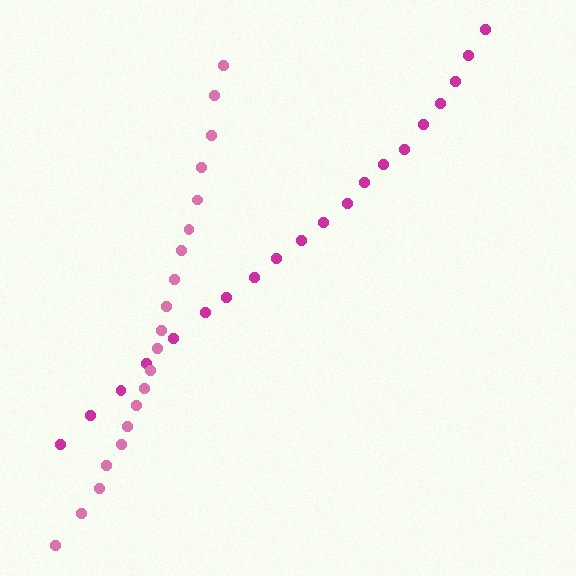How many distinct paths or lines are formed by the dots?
There are 2 distinct paths.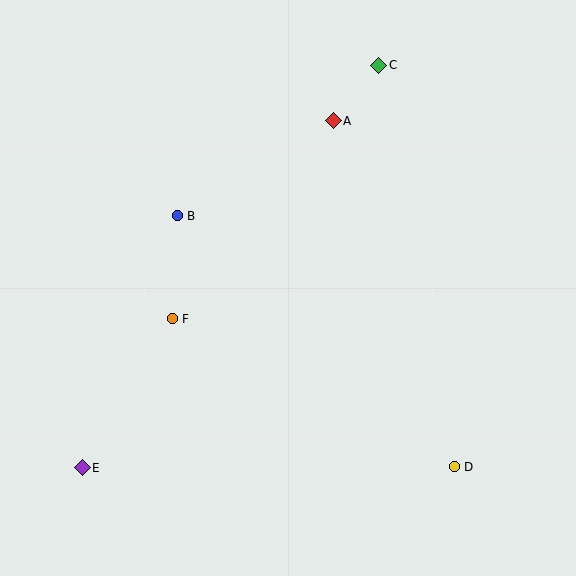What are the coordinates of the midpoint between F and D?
The midpoint between F and D is at (313, 393).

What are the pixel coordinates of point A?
Point A is at (333, 121).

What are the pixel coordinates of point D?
Point D is at (454, 467).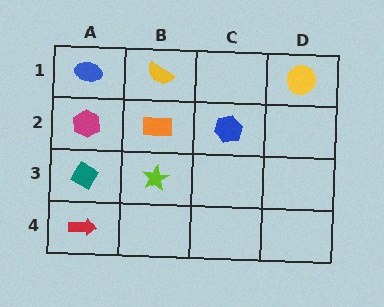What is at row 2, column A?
A magenta hexagon.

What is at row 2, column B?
An orange rectangle.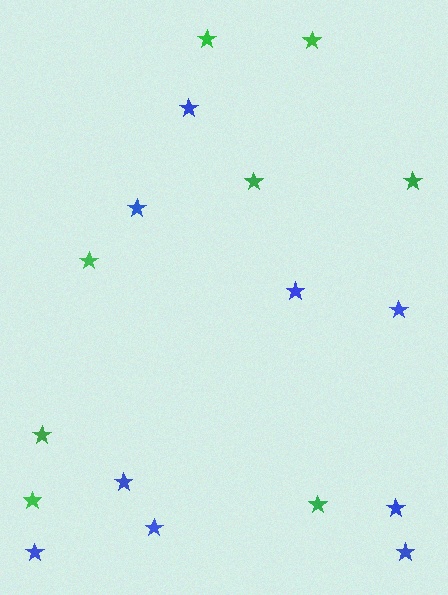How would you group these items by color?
There are 2 groups: one group of green stars (8) and one group of blue stars (9).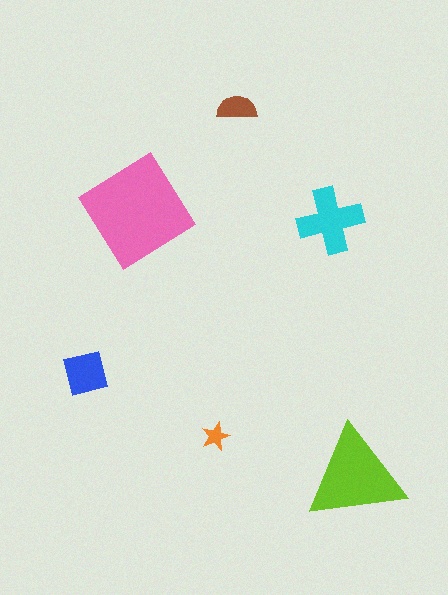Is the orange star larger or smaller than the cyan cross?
Smaller.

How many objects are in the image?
There are 6 objects in the image.